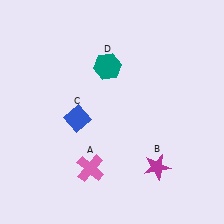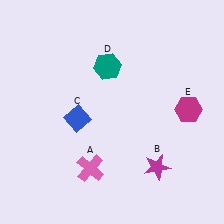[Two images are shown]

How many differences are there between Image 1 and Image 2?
There is 1 difference between the two images.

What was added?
A magenta hexagon (E) was added in Image 2.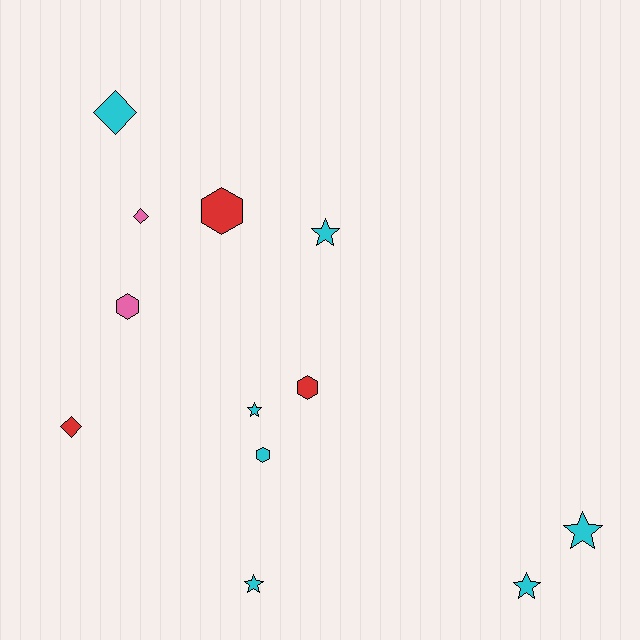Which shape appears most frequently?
Star, with 5 objects.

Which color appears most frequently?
Cyan, with 7 objects.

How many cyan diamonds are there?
There is 1 cyan diamond.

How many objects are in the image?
There are 12 objects.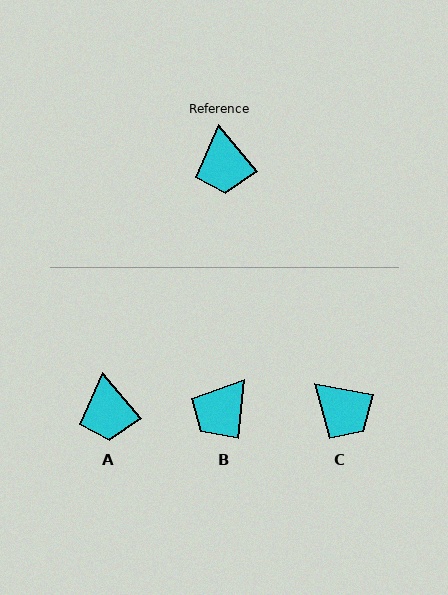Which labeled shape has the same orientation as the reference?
A.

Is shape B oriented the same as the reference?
No, it is off by about 46 degrees.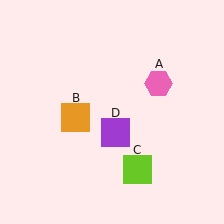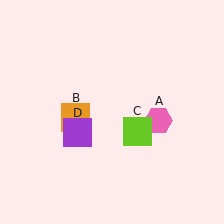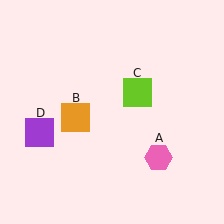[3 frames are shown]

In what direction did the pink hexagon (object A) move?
The pink hexagon (object A) moved down.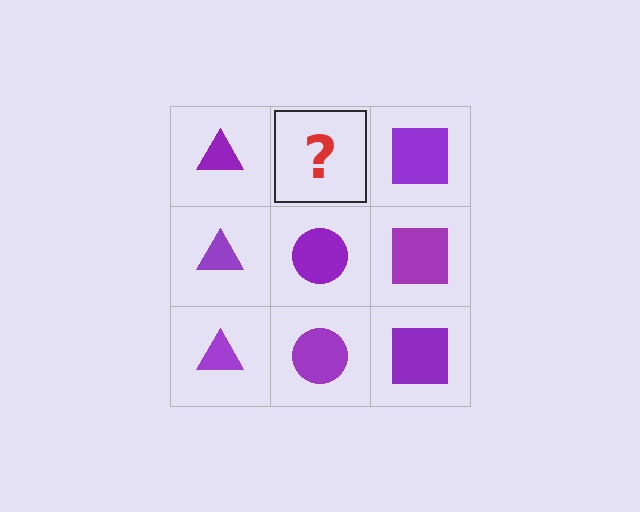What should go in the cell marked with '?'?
The missing cell should contain a purple circle.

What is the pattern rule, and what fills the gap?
The rule is that each column has a consistent shape. The gap should be filled with a purple circle.